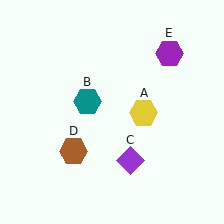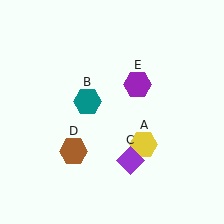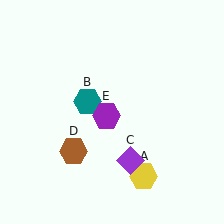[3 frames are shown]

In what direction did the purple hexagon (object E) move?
The purple hexagon (object E) moved down and to the left.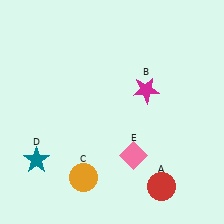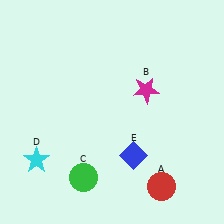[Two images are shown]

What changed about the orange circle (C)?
In Image 1, C is orange. In Image 2, it changed to green.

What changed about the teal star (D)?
In Image 1, D is teal. In Image 2, it changed to cyan.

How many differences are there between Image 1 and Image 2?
There are 3 differences between the two images.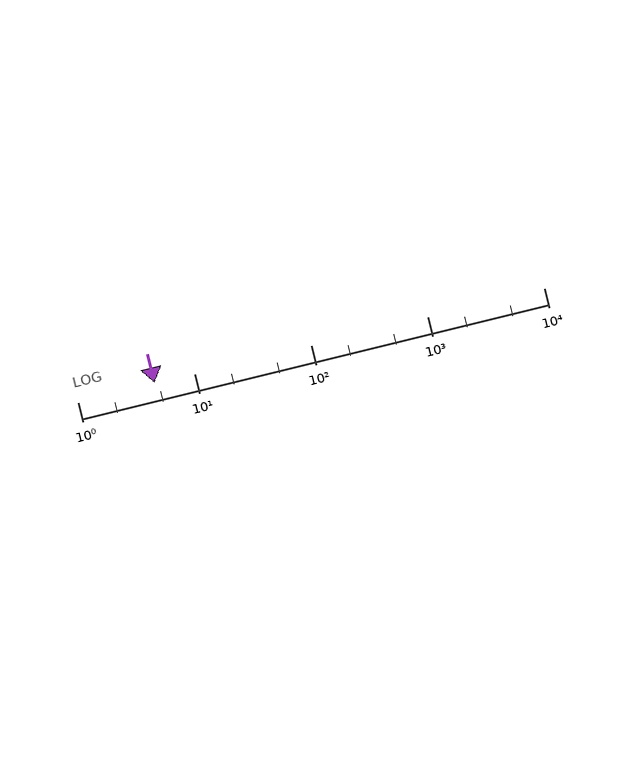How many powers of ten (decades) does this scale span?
The scale spans 4 decades, from 1 to 10000.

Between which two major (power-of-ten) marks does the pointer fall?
The pointer is between 1 and 10.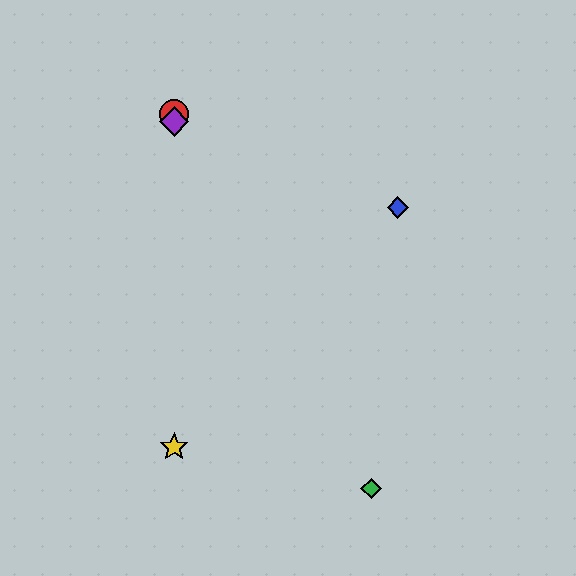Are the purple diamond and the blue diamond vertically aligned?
No, the purple diamond is at x≈174 and the blue diamond is at x≈398.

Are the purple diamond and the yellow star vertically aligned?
Yes, both are at x≈174.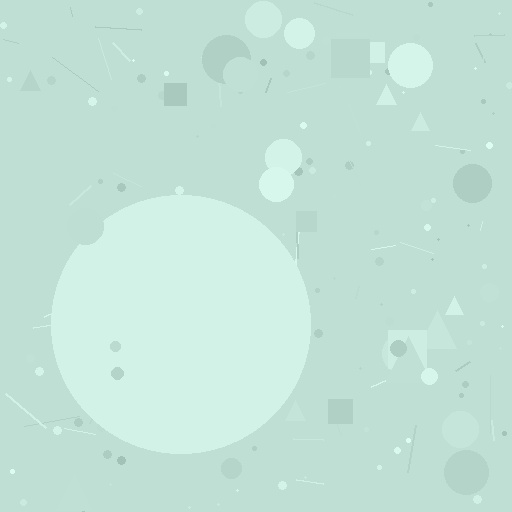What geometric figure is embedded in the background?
A circle is embedded in the background.